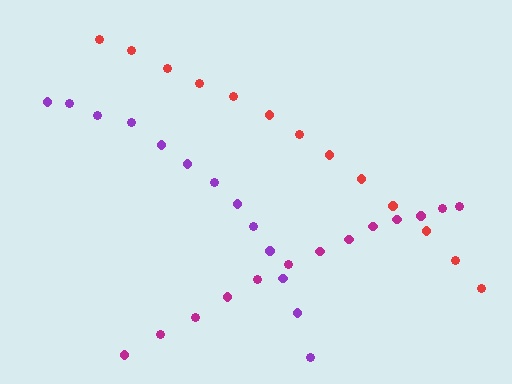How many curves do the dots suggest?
There are 3 distinct paths.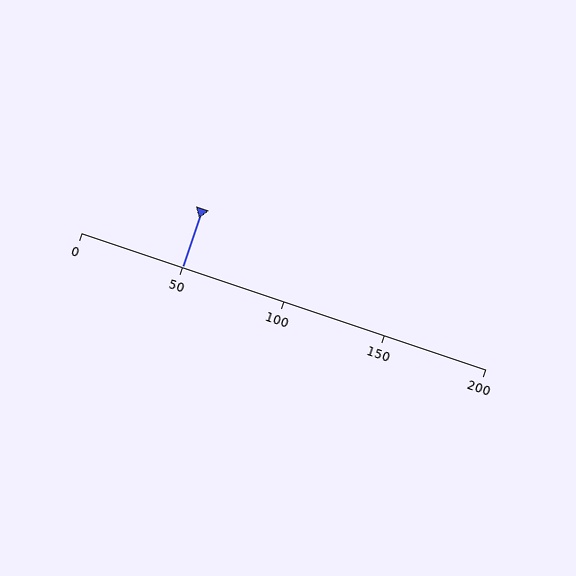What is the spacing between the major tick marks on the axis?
The major ticks are spaced 50 apart.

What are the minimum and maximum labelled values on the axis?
The axis runs from 0 to 200.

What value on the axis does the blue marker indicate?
The marker indicates approximately 50.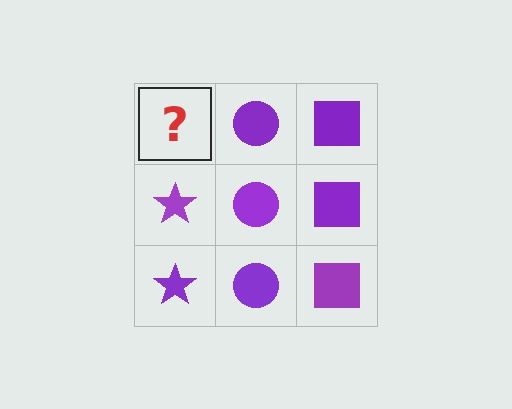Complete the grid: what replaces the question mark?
The question mark should be replaced with a purple star.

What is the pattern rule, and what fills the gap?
The rule is that each column has a consistent shape. The gap should be filled with a purple star.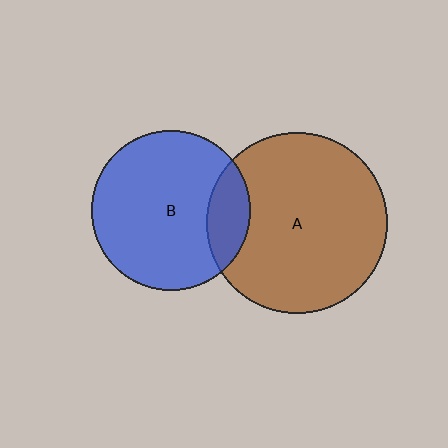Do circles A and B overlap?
Yes.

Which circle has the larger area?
Circle A (brown).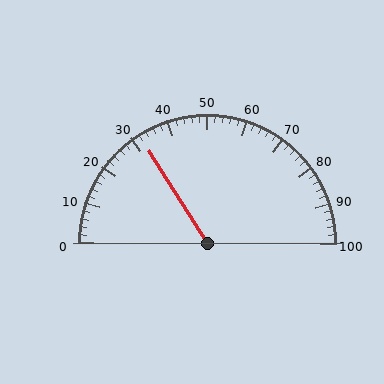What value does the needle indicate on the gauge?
The needle indicates approximately 32.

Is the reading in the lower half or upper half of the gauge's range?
The reading is in the lower half of the range (0 to 100).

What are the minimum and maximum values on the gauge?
The gauge ranges from 0 to 100.